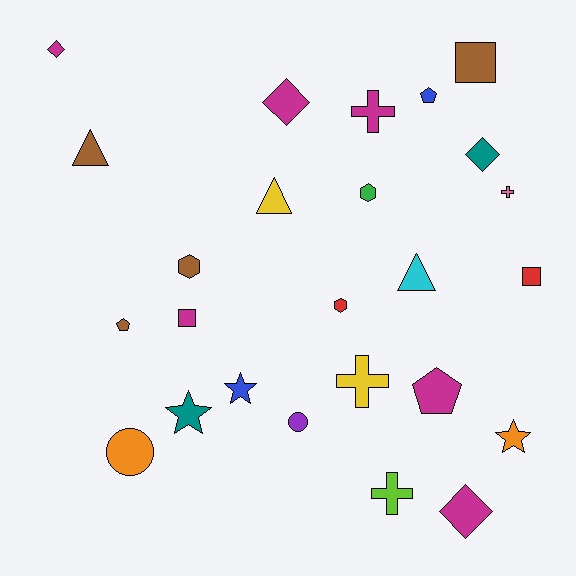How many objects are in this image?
There are 25 objects.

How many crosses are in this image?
There are 4 crosses.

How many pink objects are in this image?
There is 1 pink object.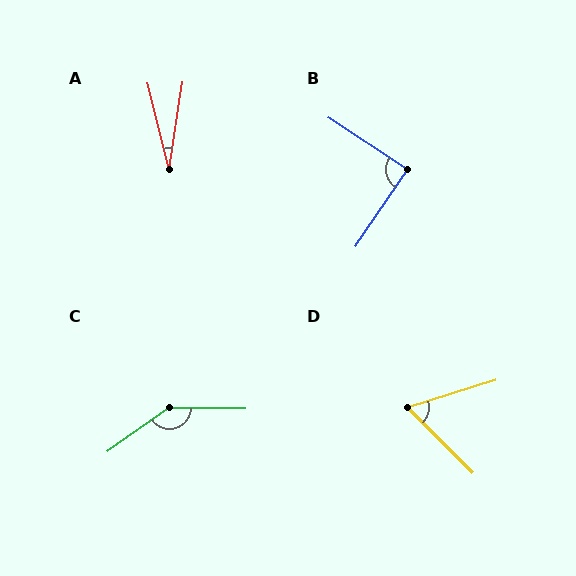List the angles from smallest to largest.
A (23°), D (62°), B (89°), C (144°).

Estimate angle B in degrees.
Approximately 89 degrees.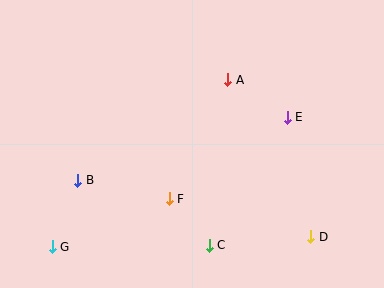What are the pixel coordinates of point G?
Point G is at (52, 247).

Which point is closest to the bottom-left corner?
Point G is closest to the bottom-left corner.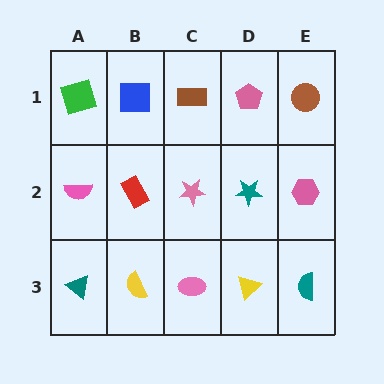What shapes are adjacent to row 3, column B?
A red rectangle (row 2, column B), a teal triangle (row 3, column A), a pink ellipse (row 3, column C).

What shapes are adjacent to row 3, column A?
A pink semicircle (row 2, column A), a yellow semicircle (row 3, column B).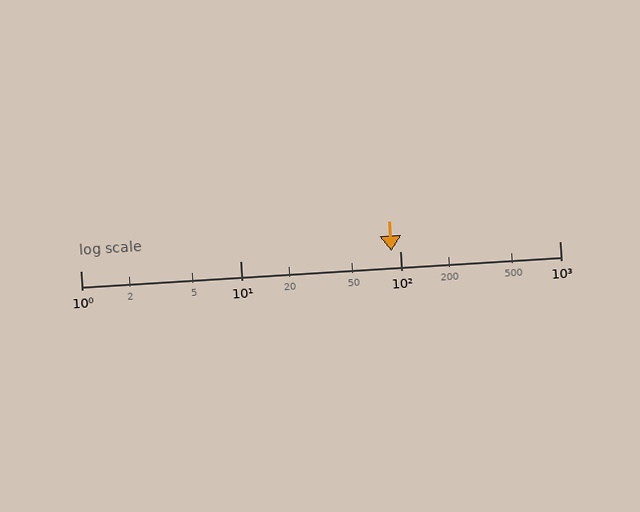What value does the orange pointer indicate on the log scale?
The pointer indicates approximately 88.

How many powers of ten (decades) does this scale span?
The scale spans 3 decades, from 1 to 1000.